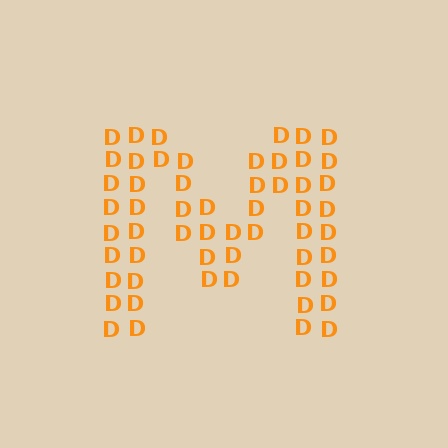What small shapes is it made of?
It is made of small letter D's.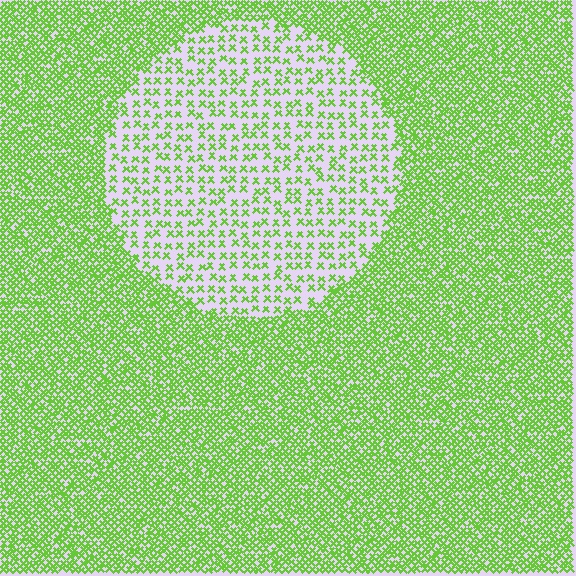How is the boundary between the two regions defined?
The boundary is defined by a change in element density (approximately 2.7x ratio). All elements are the same color, size, and shape.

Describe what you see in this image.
The image contains small lime elements arranged at two different densities. A circle-shaped region is visible where the elements are less densely packed than the surrounding area.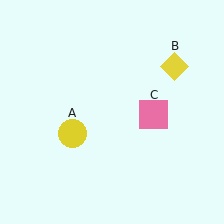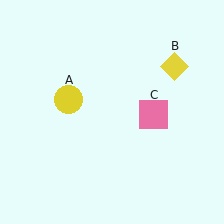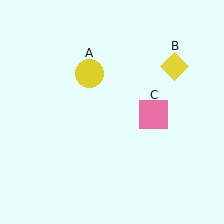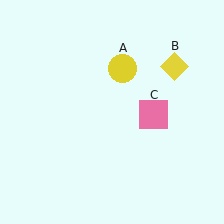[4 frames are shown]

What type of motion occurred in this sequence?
The yellow circle (object A) rotated clockwise around the center of the scene.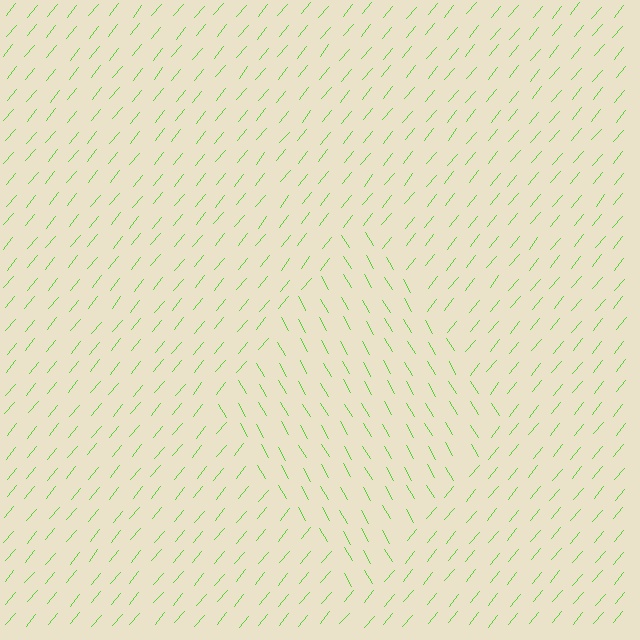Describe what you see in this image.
The image is filled with small lime line segments. A diamond region in the image has lines oriented differently from the surrounding lines, creating a visible texture boundary.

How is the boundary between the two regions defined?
The boundary is defined purely by a change in line orientation (approximately 69 degrees difference). All lines are the same color and thickness.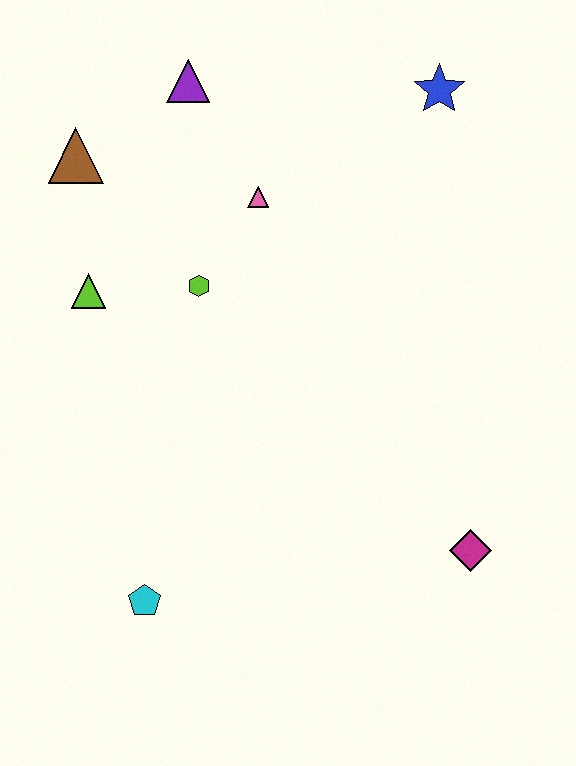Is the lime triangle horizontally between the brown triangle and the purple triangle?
Yes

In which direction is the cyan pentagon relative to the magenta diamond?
The cyan pentagon is to the left of the magenta diamond.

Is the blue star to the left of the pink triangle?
No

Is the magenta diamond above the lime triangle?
No